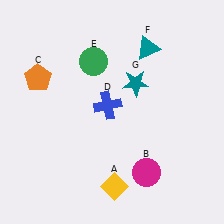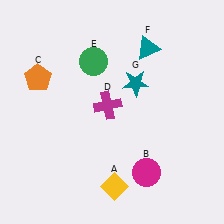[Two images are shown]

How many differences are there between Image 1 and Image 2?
There is 1 difference between the two images.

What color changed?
The cross (D) changed from blue in Image 1 to magenta in Image 2.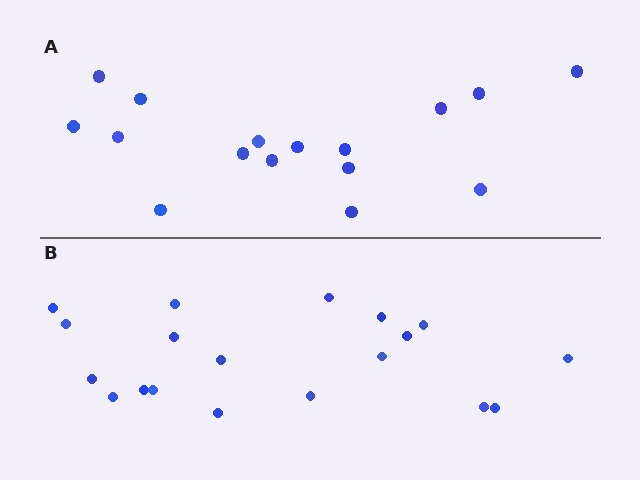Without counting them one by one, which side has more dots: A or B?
Region B (the bottom region) has more dots.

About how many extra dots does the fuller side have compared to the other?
Region B has just a few more — roughly 2 or 3 more dots than region A.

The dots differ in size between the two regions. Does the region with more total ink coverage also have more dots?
No. Region A has more total ink coverage because its dots are larger, but region B actually contains more individual dots. Total area can be misleading — the number of items is what matters here.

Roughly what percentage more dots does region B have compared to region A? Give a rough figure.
About 20% more.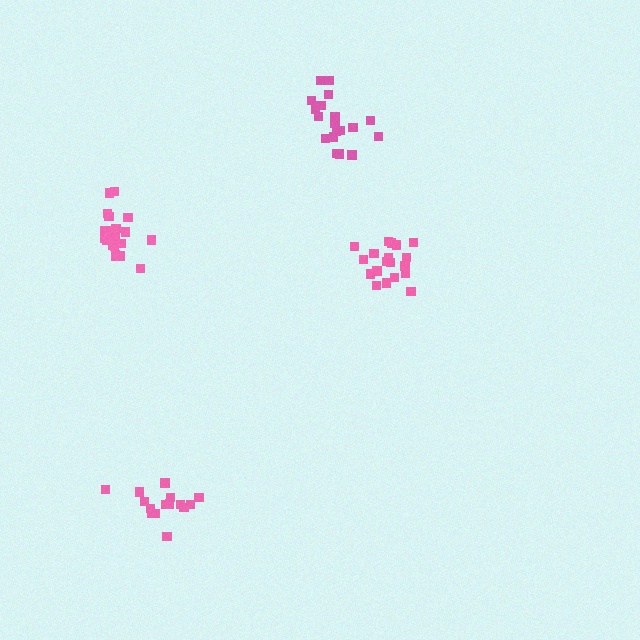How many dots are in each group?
Group 1: 19 dots, Group 2: 15 dots, Group 3: 20 dots, Group 4: 19 dots (73 total).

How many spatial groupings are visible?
There are 4 spatial groupings.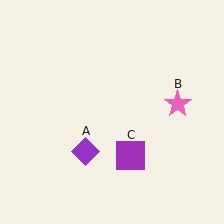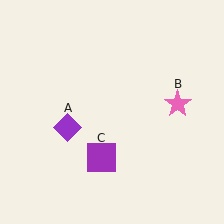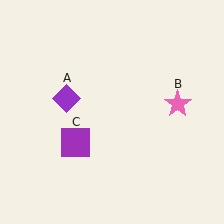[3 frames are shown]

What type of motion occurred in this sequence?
The purple diamond (object A), purple square (object C) rotated clockwise around the center of the scene.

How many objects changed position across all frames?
2 objects changed position: purple diamond (object A), purple square (object C).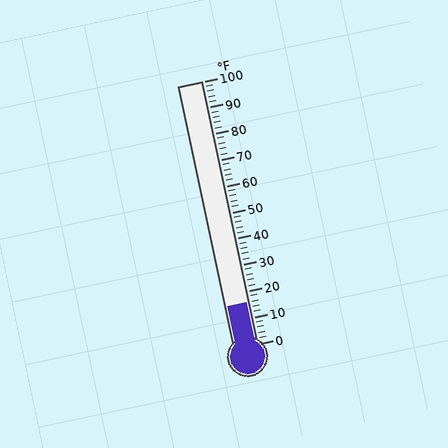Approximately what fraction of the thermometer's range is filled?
The thermometer is filled to approximately 15% of its range.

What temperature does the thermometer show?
The thermometer shows approximately 16°F.